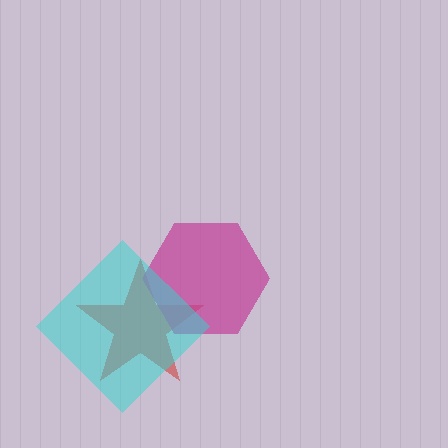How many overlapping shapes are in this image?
There are 3 overlapping shapes in the image.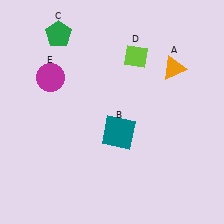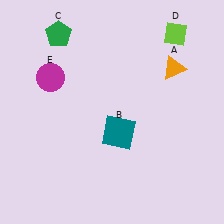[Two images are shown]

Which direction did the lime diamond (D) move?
The lime diamond (D) moved right.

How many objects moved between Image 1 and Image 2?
1 object moved between the two images.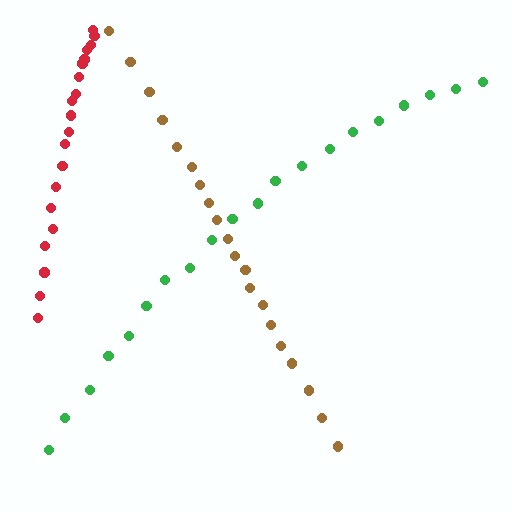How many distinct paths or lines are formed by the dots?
There are 3 distinct paths.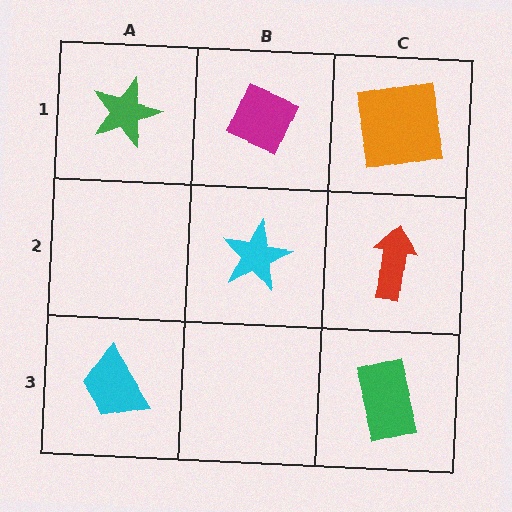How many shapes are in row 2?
2 shapes.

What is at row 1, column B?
A magenta diamond.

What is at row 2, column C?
A red arrow.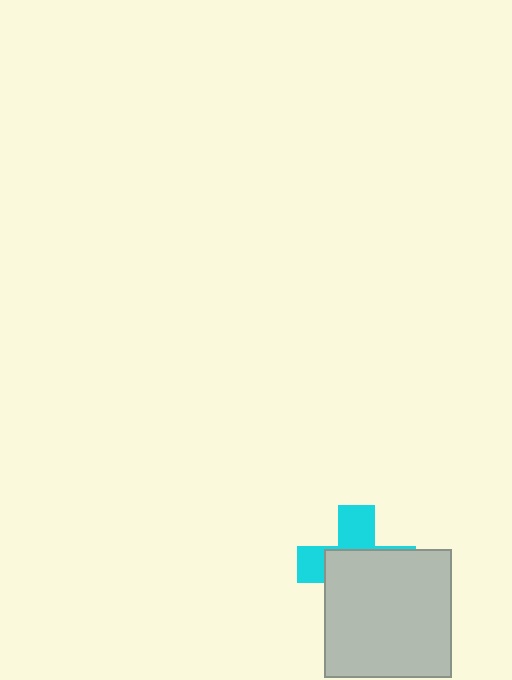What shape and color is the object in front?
The object in front is a light gray square.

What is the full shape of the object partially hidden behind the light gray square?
The partially hidden object is a cyan cross.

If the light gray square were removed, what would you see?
You would see the complete cyan cross.